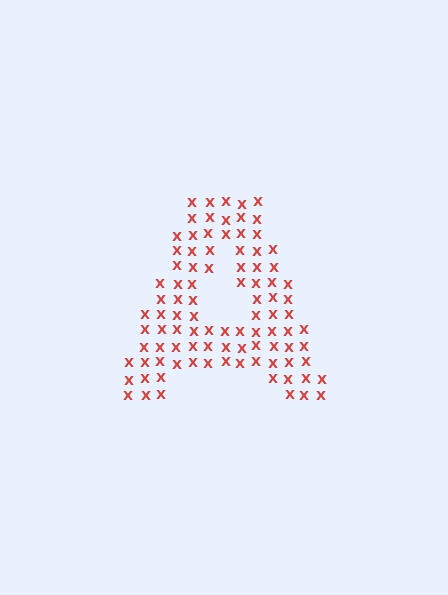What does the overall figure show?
The overall figure shows the letter A.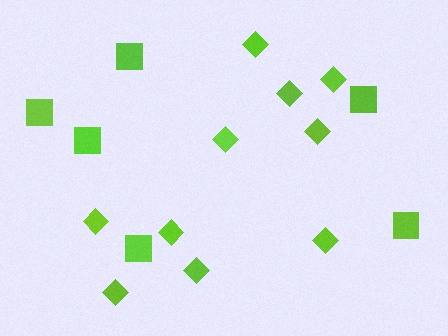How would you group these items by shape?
There are 2 groups: one group of diamonds (10) and one group of squares (6).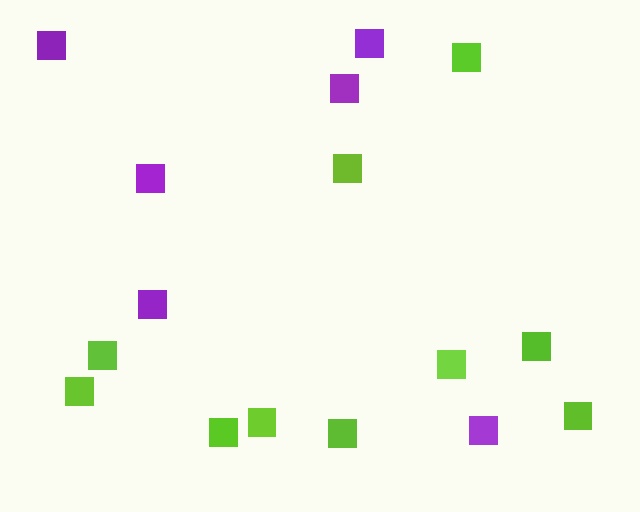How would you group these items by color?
There are 2 groups: one group of purple squares (6) and one group of lime squares (10).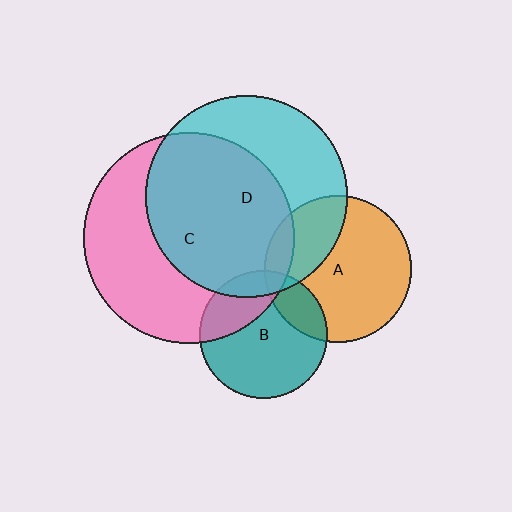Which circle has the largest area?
Circle C (pink).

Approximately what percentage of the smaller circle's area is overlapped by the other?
Approximately 30%.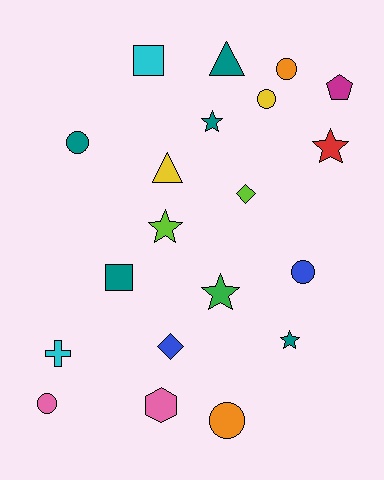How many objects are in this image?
There are 20 objects.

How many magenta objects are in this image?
There is 1 magenta object.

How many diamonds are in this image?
There are 2 diamonds.